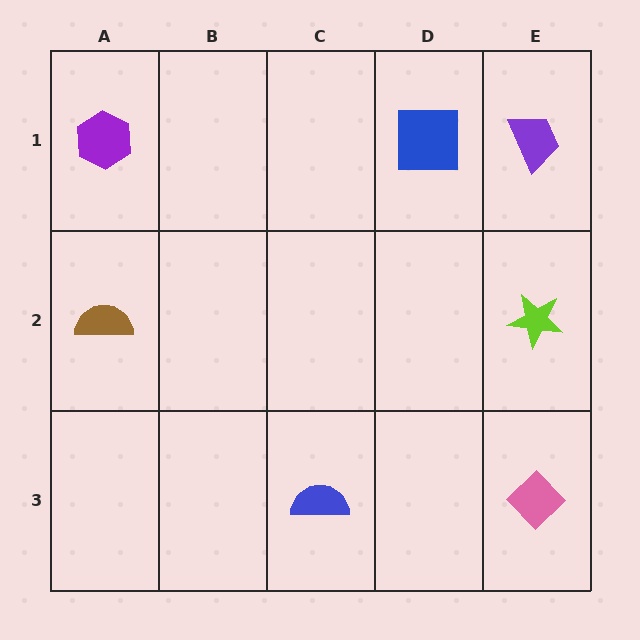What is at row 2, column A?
A brown semicircle.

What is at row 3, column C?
A blue semicircle.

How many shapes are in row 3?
2 shapes.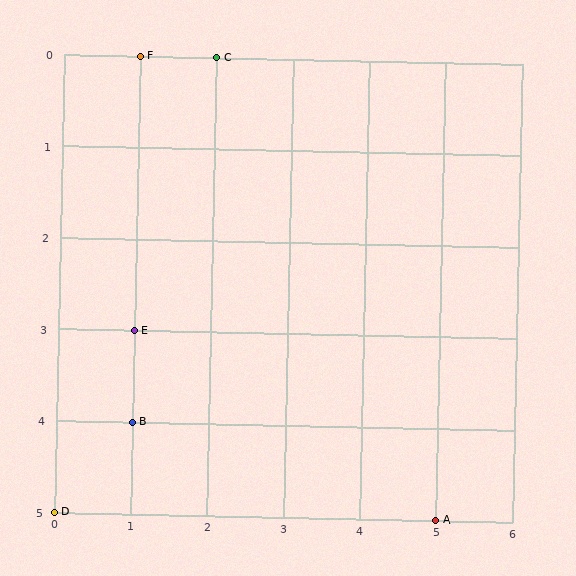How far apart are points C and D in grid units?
Points C and D are 2 columns and 5 rows apart (about 5.4 grid units diagonally).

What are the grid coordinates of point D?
Point D is at grid coordinates (0, 5).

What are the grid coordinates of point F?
Point F is at grid coordinates (1, 0).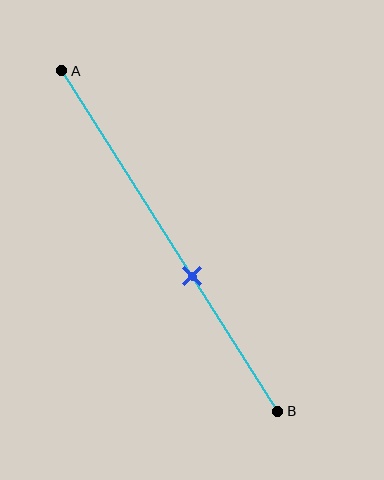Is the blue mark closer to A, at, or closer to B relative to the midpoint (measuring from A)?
The blue mark is closer to point B than the midpoint of segment AB.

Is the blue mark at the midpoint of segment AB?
No, the mark is at about 60% from A, not at the 50% midpoint.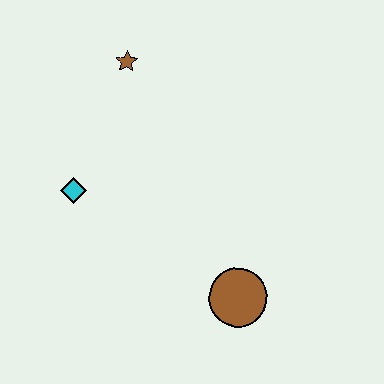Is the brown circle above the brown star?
No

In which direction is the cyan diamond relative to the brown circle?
The cyan diamond is to the left of the brown circle.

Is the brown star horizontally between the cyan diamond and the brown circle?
Yes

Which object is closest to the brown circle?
The cyan diamond is closest to the brown circle.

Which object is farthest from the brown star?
The brown circle is farthest from the brown star.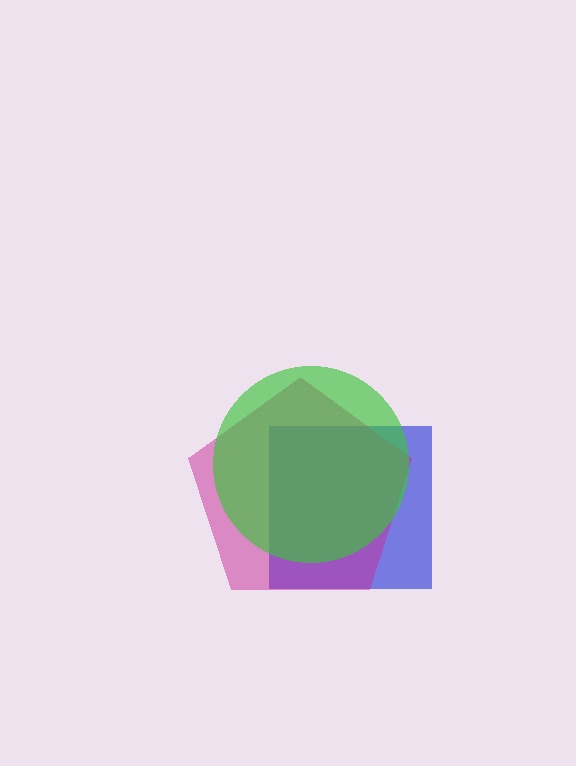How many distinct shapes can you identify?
There are 3 distinct shapes: a blue square, a magenta pentagon, a green circle.